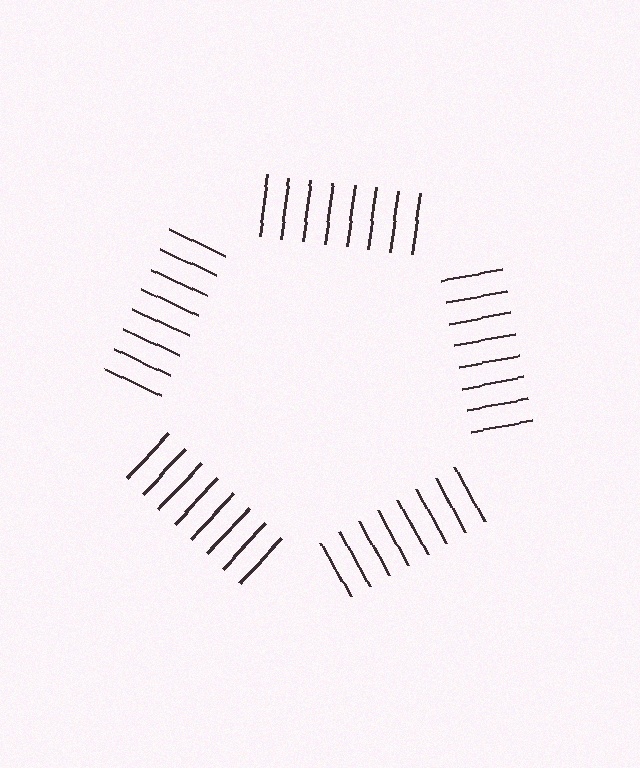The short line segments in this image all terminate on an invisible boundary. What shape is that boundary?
An illusory pentagon — the line segments terminate on its edges but no continuous stroke is drawn.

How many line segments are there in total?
40 — 8 along each of the 5 edges.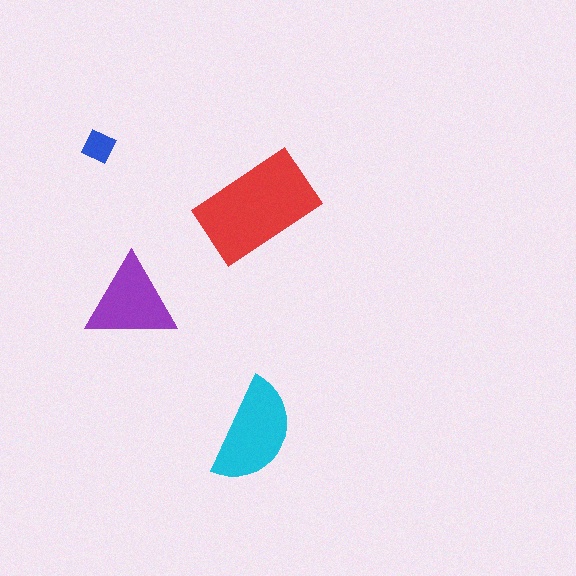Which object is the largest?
The red rectangle.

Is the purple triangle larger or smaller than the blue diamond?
Larger.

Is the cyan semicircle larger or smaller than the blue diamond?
Larger.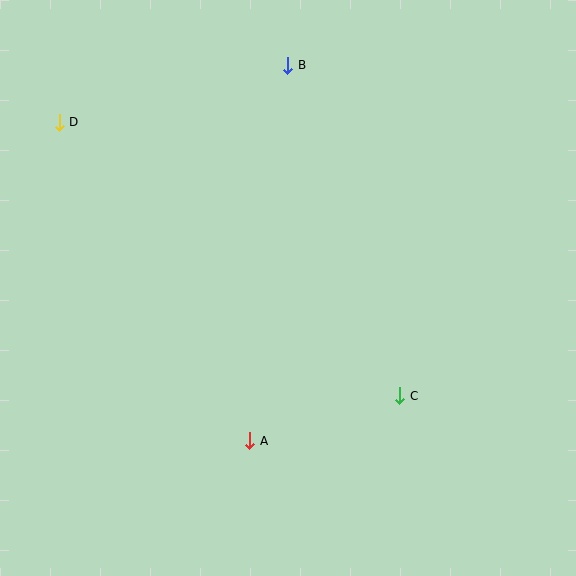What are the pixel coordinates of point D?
Point D is at (59, 122).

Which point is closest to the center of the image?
Point C at (400, 396) is closest to the center.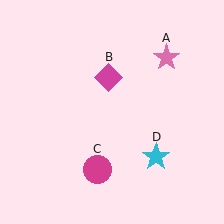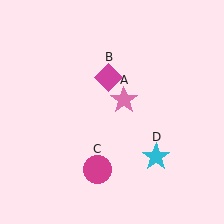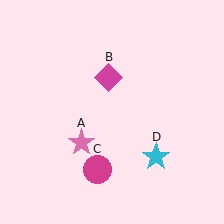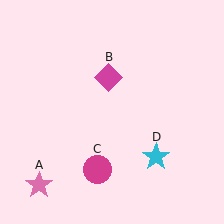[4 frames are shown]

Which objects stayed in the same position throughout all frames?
Magenta diamond (object B) and magenta circle (object C) and cyan star (object D) remained stationary.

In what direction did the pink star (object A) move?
The pink star (object A) moved down and to the left.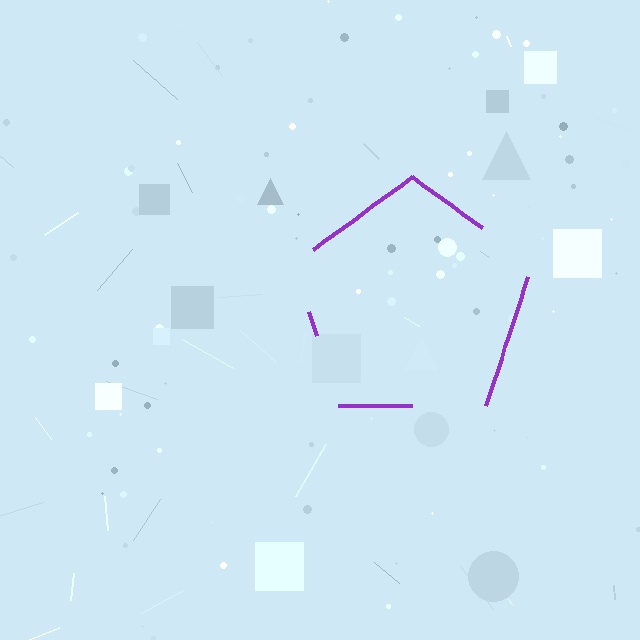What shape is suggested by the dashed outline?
The dashed outline suggests a pentagon.